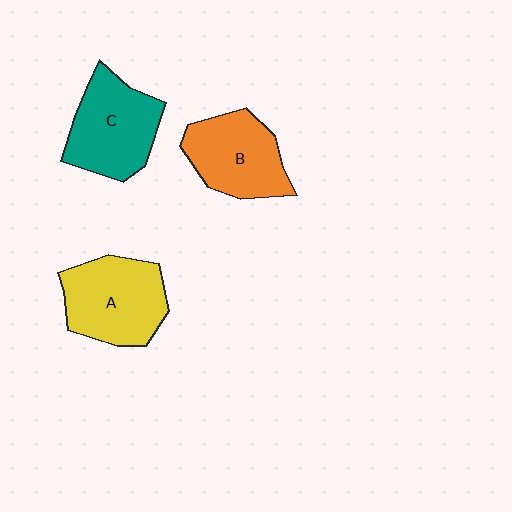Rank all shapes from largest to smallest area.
From largest to smallest: A (yellow), C (teal), B (orange).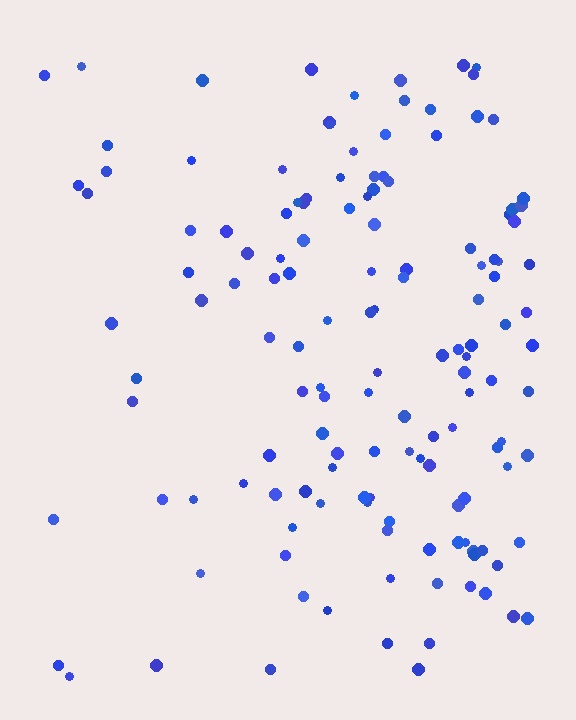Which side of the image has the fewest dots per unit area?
The left.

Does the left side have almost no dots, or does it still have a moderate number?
Still a moderate number, just noticeably fewer than the right.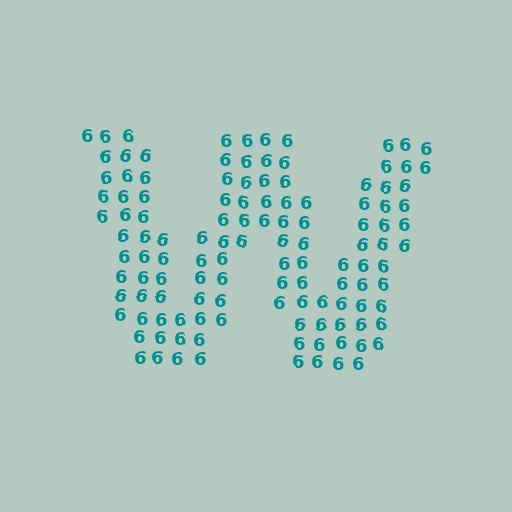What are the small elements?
The small elements are digit 6's.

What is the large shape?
The large shape is the letter W.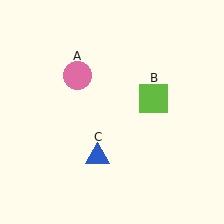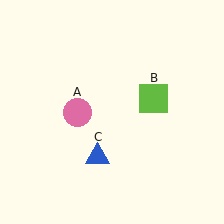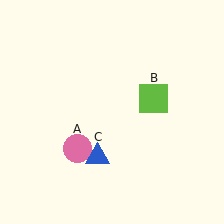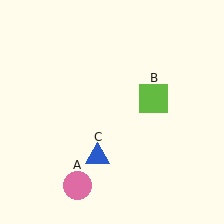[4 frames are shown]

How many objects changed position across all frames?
1 object changed position: pink circle (object A).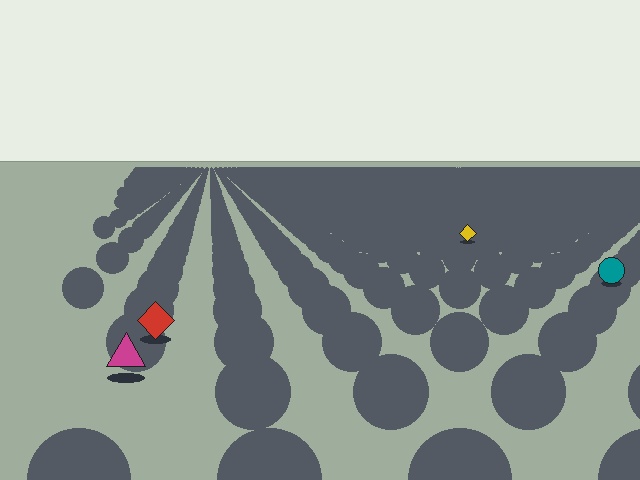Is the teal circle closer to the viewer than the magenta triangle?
No. The magenta triangle is closer — you can tell from the texture gradient: the ground texture is coarser near it.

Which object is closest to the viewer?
The magenta triangle is closest. The texture marks near it are larger and more spread out.